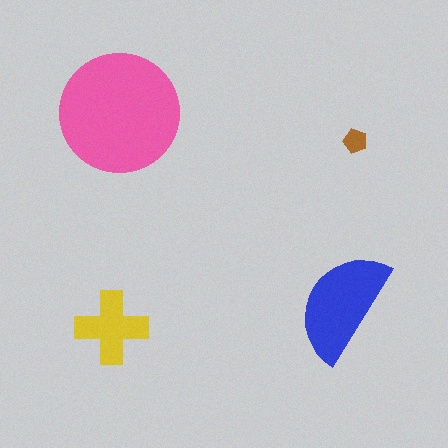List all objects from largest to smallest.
The pink circle, the blue semicircle, the yellow cross, the brown pentagon.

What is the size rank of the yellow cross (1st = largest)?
3rd.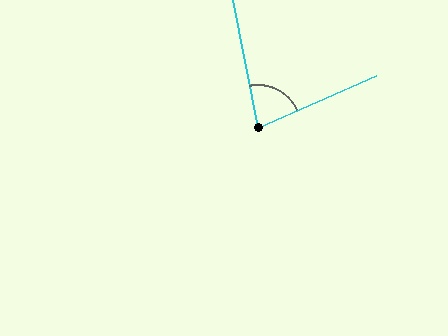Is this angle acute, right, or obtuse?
It is acute.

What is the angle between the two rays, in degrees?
Approximately 77 degrees.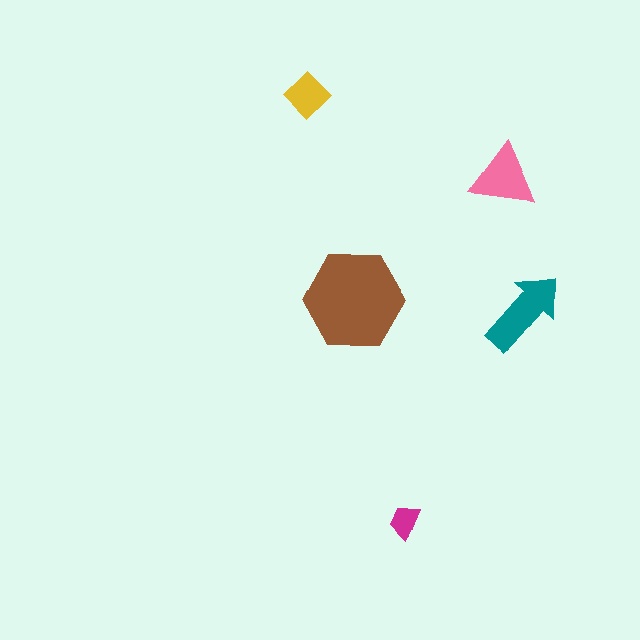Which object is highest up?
The yellow diamond is topmost.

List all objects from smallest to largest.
The magenta trapezoid, the yellow diamond, the pink triangle, the teal arrow, the brown hexagon.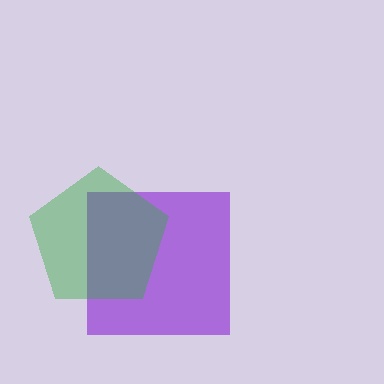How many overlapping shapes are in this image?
There are 2 overlapping shapes in the image.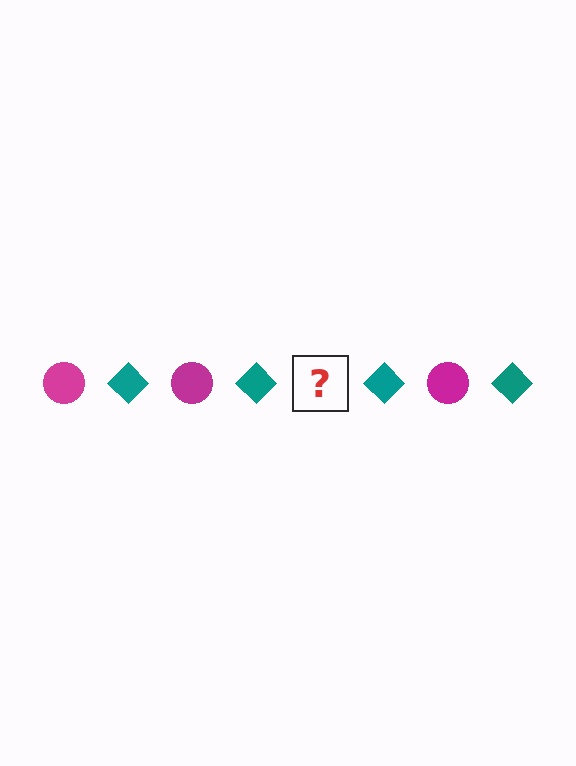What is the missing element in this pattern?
The missing element is a magenta circle.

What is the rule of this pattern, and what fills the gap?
The rule is that the pattern alternates between magenta circle and teal diamond. The gap should be filled with a magenta circle.